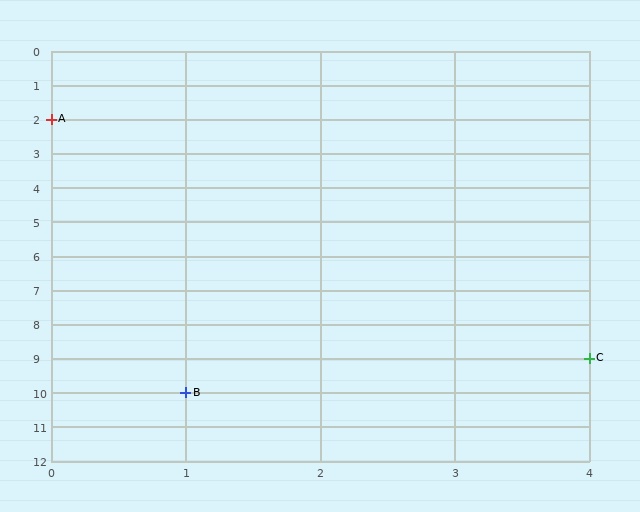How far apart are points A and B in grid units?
Points A and B are 1 column and 8 rows apart (about 8.1 grid units diagonally).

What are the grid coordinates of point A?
Point A is at grid coordinates (0, 2).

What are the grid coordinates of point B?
Point B is at grid coordinates (1, 10).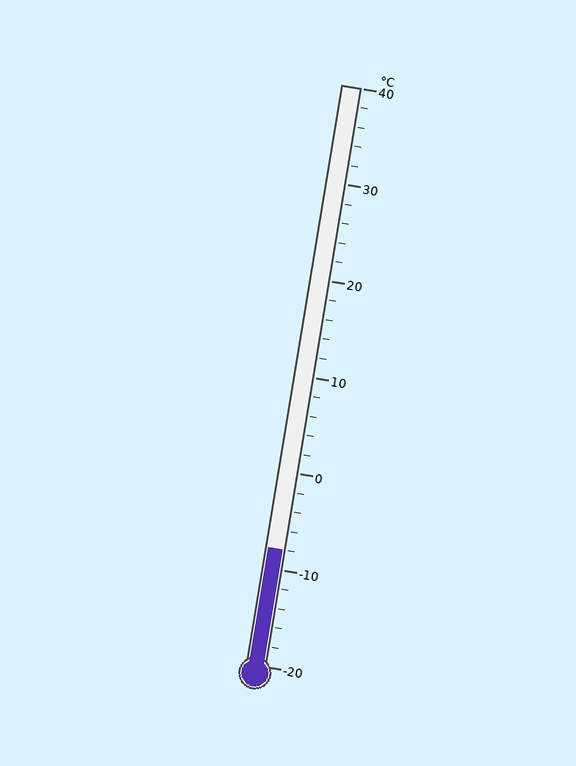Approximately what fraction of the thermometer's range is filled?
The thermometer is filled to approximately 20% of its range.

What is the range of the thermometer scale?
The thermometer scale ranges from -20°C to 40°C.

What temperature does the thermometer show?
The thermometer shows approximately -8°C.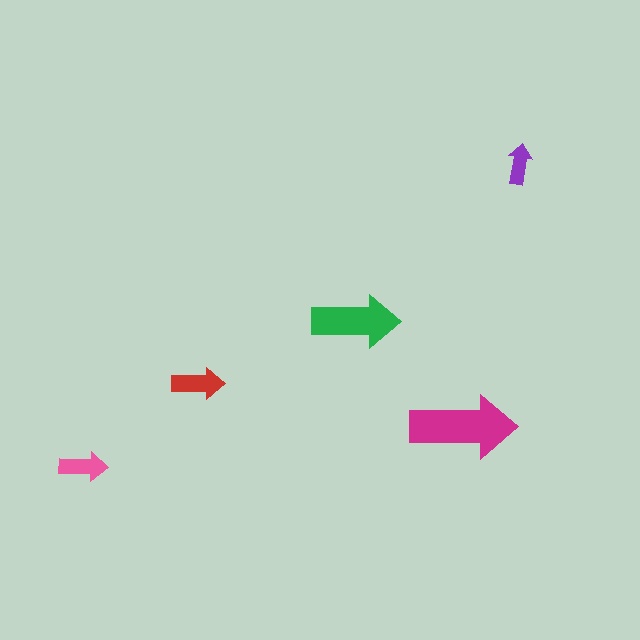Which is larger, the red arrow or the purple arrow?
The red one.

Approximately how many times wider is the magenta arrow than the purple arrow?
About 2.5 times wider.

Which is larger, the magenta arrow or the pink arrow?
The magenta one.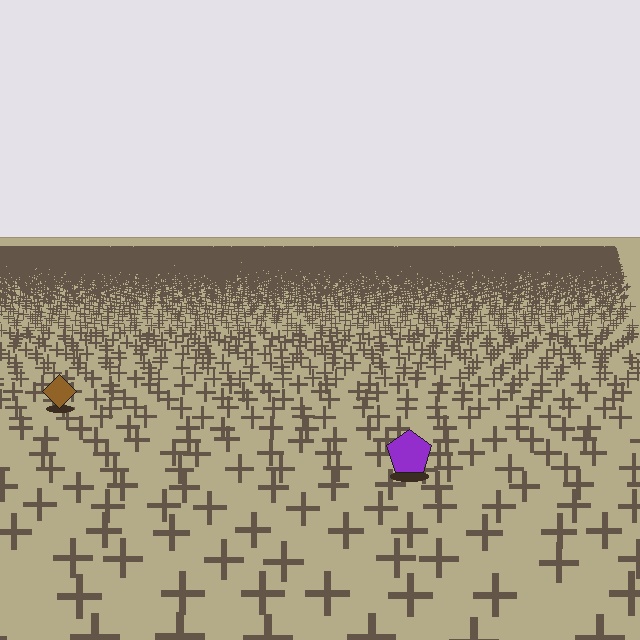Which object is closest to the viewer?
The purple pentagon is closest. The texture marks near it are larger and more spread out.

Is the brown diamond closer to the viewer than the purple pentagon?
No. The purple pentagon is closer — you can tell from the texture gradient: the ground texture is coarser near it.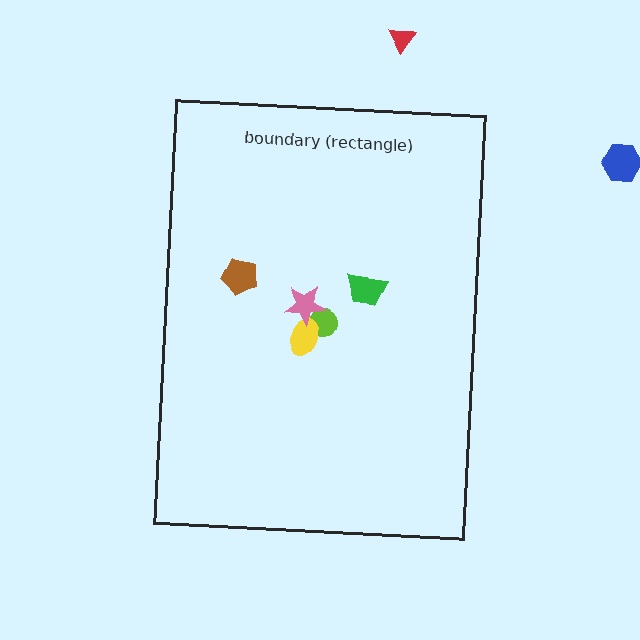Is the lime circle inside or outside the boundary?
Inside.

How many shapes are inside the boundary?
5 inside, 2 outside.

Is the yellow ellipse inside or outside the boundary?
Inside.